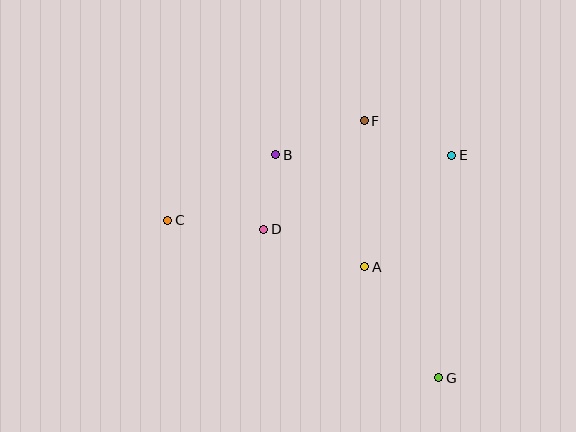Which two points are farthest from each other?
Points C and G are farthest from each other.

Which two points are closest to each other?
Points B and D are closest to each other.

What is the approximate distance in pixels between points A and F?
The distance between A and F is approximately 146 pixels.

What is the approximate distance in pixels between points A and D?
The distance between A and D is approximately 108 pixels.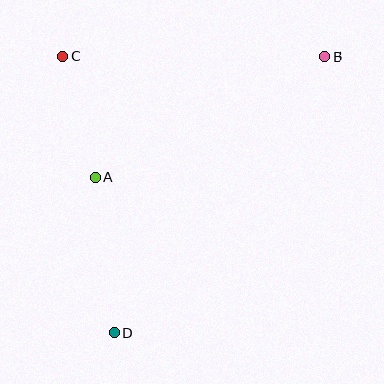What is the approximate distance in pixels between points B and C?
The distance between B and C is approximately 262 pixels.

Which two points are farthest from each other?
Points B and D are farthest from each other.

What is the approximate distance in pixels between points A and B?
The distance between A and B is approximately 259 pixels.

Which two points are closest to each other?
Points A and C are closest to each other.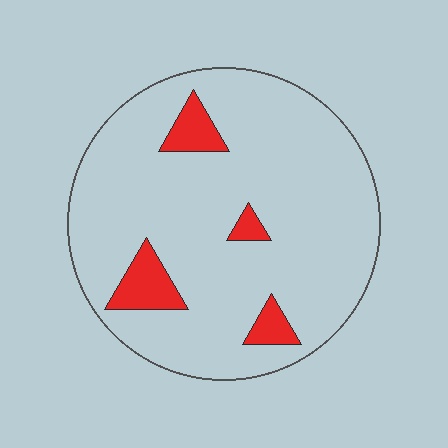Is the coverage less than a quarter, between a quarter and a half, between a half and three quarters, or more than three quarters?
Less than a quarter.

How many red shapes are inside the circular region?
4.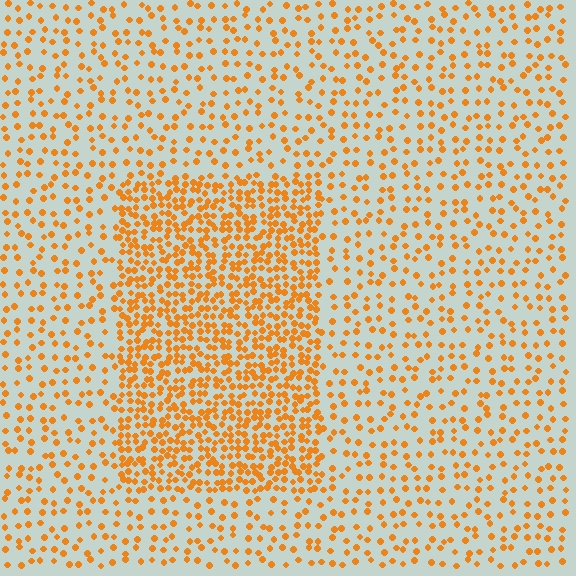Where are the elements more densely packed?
The elements are more densely packed inside the rectangle boundary.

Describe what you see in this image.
The image contains small orange elements arranged at two different densities. A rectangle-shaped region is visible where the elements are more densely packed than the surrounding area.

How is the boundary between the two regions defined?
The boundary is defined by a change in element density (approximately 2.4x ratio). All elements are the same color, size, and shape.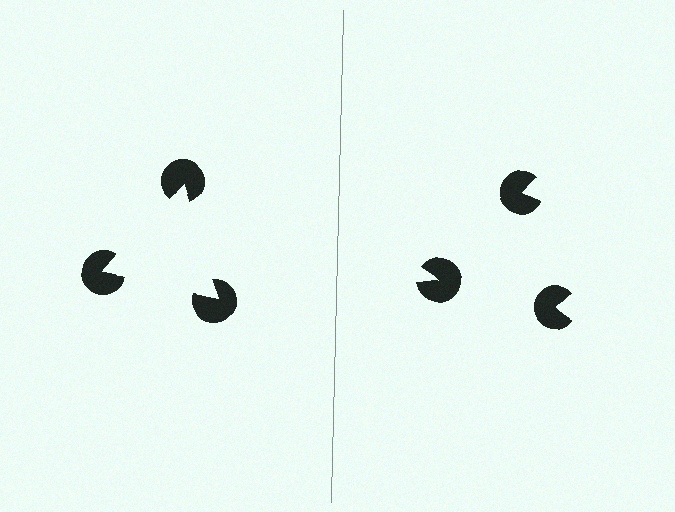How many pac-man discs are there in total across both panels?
6 — 3 on each side.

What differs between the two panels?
The pac-man discs are positioned identically on both sides; only the wedge orientations differ. On the left they align to a triangle; on the right they are misaligned.